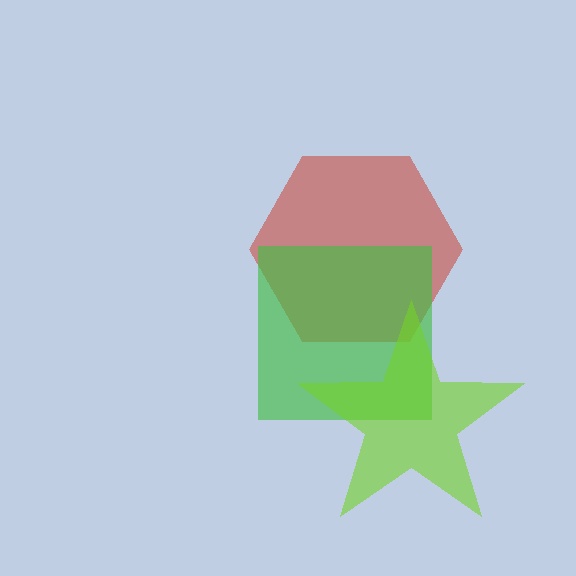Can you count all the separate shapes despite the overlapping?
Yes, there are 3 separate shapes.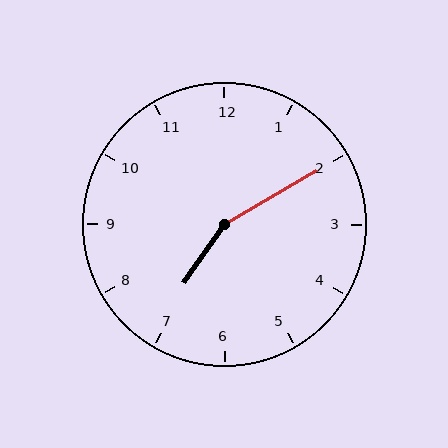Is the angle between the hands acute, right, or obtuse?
It is obtuse.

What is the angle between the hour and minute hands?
Approximately 155 degrees.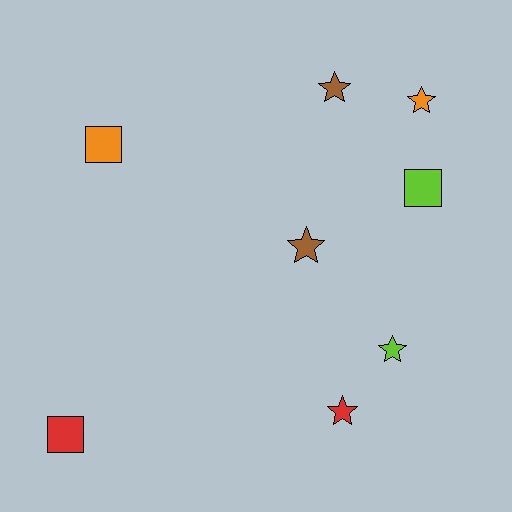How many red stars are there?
There is 1 red star.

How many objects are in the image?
There are 8 objects.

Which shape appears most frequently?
Star, with 5 objects.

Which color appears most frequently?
Red, with 2 objects.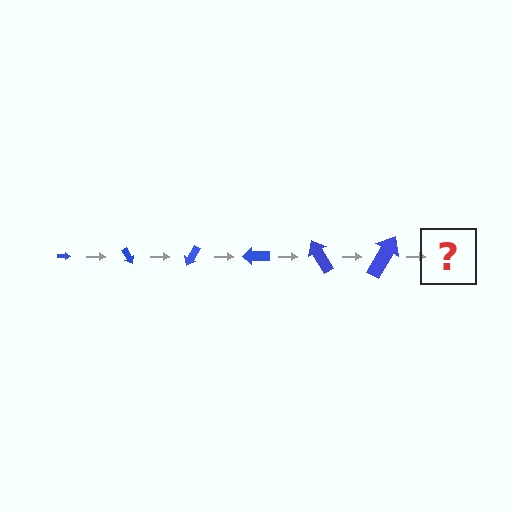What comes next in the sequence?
The next element should be an arrow, larger than the previous one and rotated 360 degrees from the start.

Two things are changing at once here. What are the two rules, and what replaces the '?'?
The two rules are that the arrow grows larger each step and it rotates 60 degrees each step. The '?' should be an arrow, larger than the previous one and rotated 360 degrees from the start.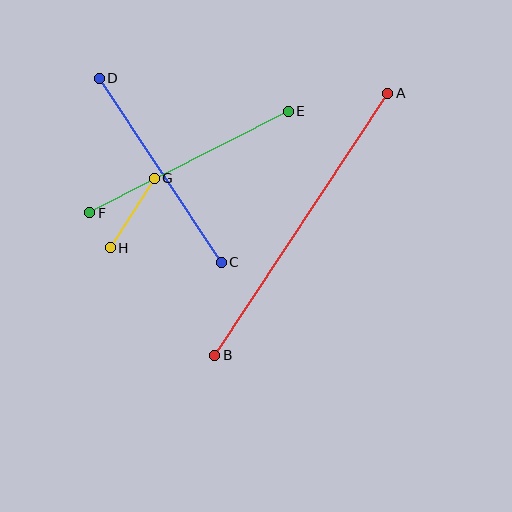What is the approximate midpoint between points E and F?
The midpoint is at approximately (189, 162) pixels.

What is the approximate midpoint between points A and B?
The midpoint is at approximately (301, 224) pixels.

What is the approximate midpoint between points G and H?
The midpoint is at approximately (132, 213) pixels.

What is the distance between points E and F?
The distance is approximately 223 pixels.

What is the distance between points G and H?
The distance is approximately 82 pixels.